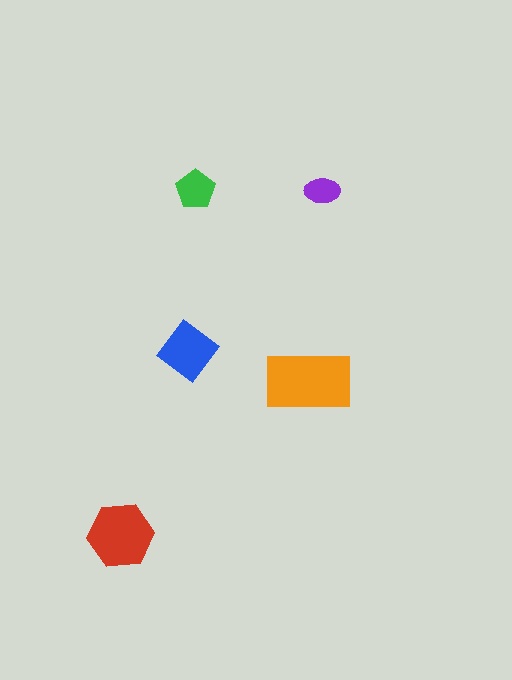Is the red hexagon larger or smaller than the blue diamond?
Larger.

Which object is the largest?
The orange rectangle.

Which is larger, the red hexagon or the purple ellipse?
The red hexagon.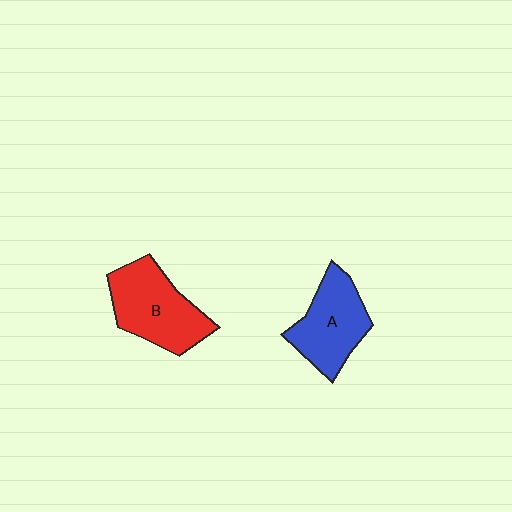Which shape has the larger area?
Shape B (red).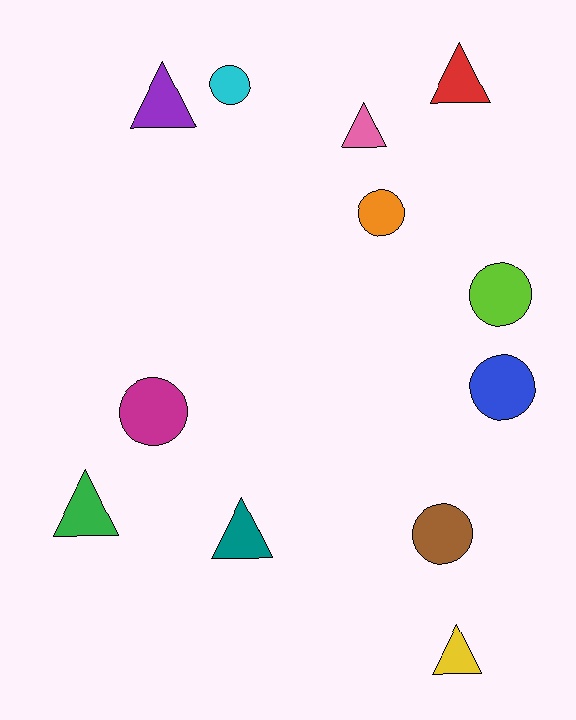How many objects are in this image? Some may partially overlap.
There are 12 objects.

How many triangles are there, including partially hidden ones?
There are 6 triangles.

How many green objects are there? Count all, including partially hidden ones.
There is 1 green object.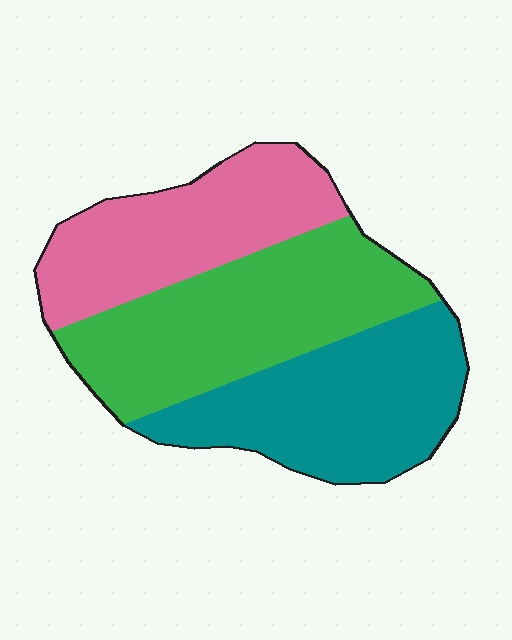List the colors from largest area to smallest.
From largest to smallest: green, teal, pink.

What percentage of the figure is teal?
Teal covers about 35% of the figure.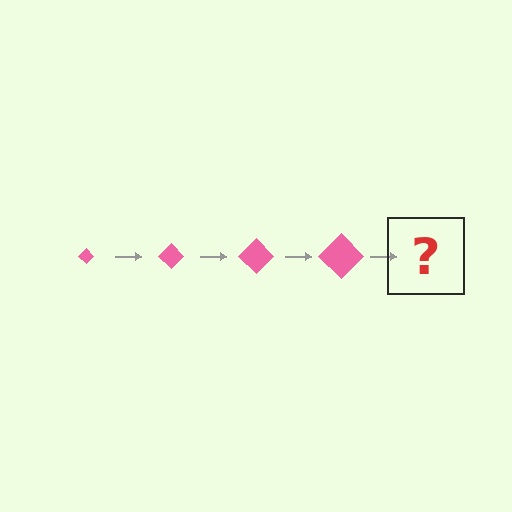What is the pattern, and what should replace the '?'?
The pattern is that the diamond gets progressively larger each step. The '?' should be a pink diamond, larger than the previous one.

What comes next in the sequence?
The next element should be a pink diamond, larger than the previous one.